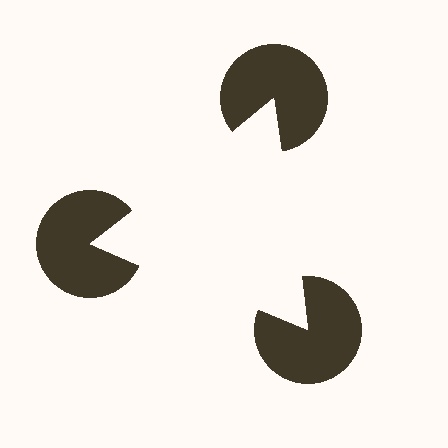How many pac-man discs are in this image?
There are 3 — one at each vertex of the illusory triangle.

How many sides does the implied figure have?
3 sides.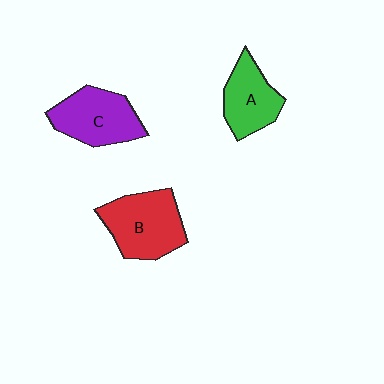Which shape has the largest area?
Shape B (red).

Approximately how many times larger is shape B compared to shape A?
Approximately 1.4 times.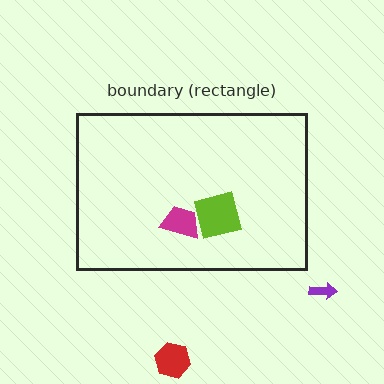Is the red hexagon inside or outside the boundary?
Outside.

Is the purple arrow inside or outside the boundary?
Outside.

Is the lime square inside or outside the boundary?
Inside.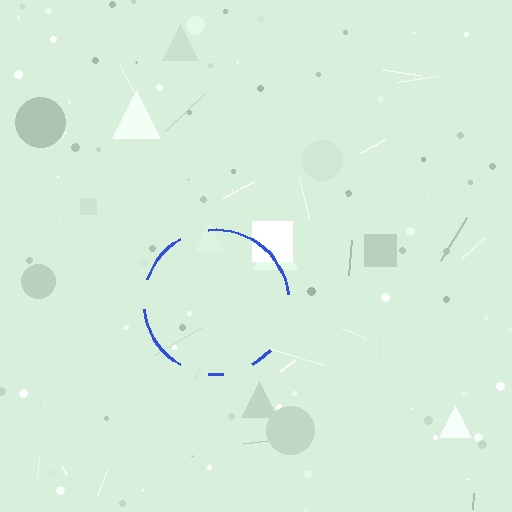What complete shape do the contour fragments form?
The contour fragments form a circle.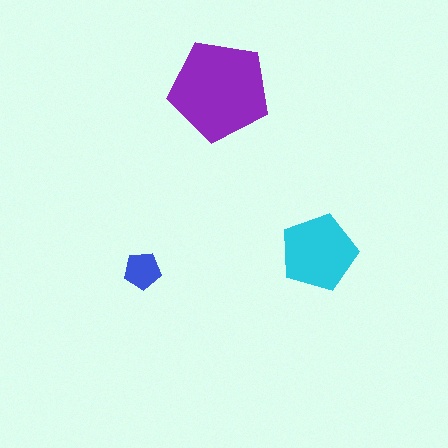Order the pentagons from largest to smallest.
the purple one, the cyan one, the blue one.